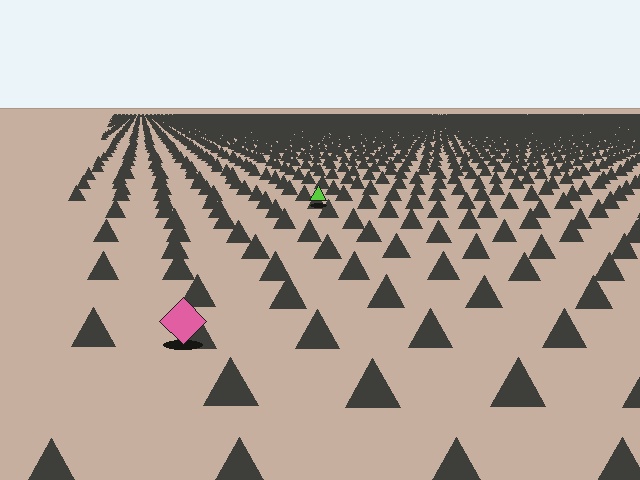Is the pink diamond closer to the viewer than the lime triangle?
Yes. The pink diamond is closer — you can tell from the texture gradient: the ground texture is coarser near it.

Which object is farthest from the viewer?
The lime triangle is farthest from the viewer. It appears smaller and the ground texture around it is denser.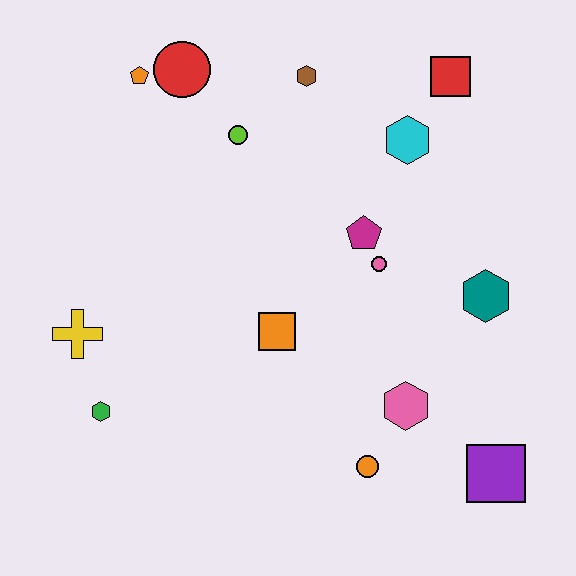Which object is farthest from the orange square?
The red square is farthest from the orange square.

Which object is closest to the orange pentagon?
The red circle is closest to the orange pentagon.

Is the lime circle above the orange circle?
Yes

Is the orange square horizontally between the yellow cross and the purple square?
Yes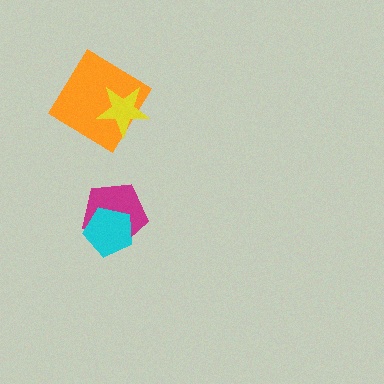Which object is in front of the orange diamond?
The yellow star is in front of the orange diamond.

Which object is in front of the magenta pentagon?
The cyan pentagon is in front of the magenta pentagon.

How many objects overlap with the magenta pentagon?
1 object overlaps with the magenta pentagon.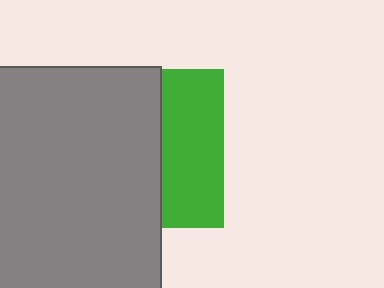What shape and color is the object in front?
The object in front is a gray rectangle.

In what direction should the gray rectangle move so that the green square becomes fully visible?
The gray rectangle should move left. That is the shortest direction to clear the overlap and leave the green square fully visible.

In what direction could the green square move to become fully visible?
The green square could move right. That would shift it out from behind the gray rectangle entirely.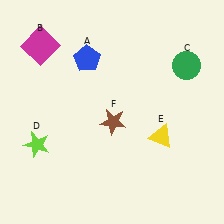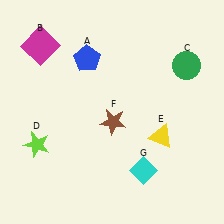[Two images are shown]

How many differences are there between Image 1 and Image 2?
There is 1 difference between the two images.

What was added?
A cyan diamond (G) was added in Image 2.